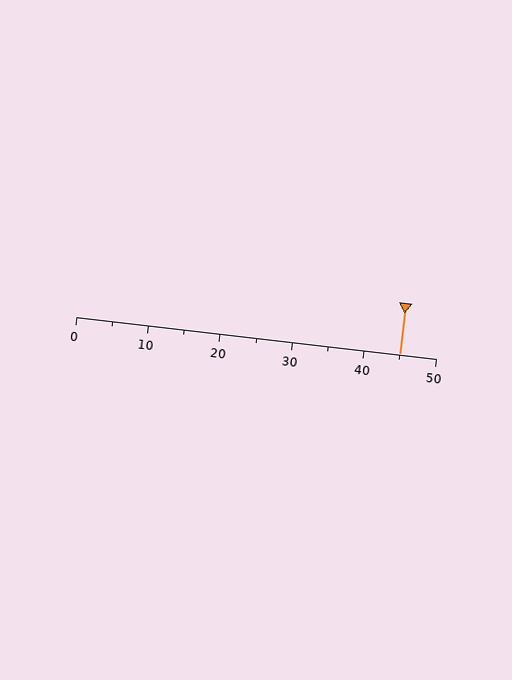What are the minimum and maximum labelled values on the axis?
The axis runs from 0 to 50.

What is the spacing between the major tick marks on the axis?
The major ticks are spaced 10 apart.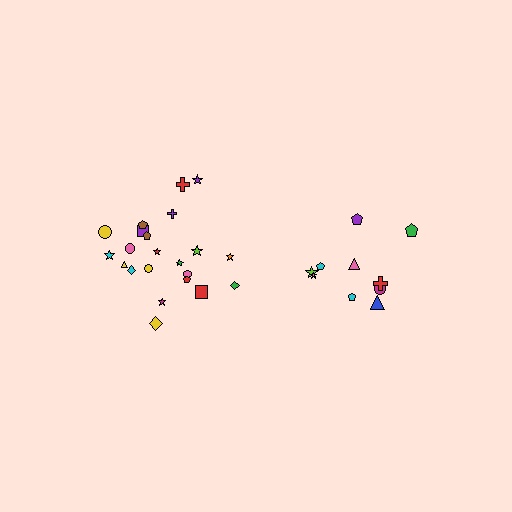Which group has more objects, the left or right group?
The left group.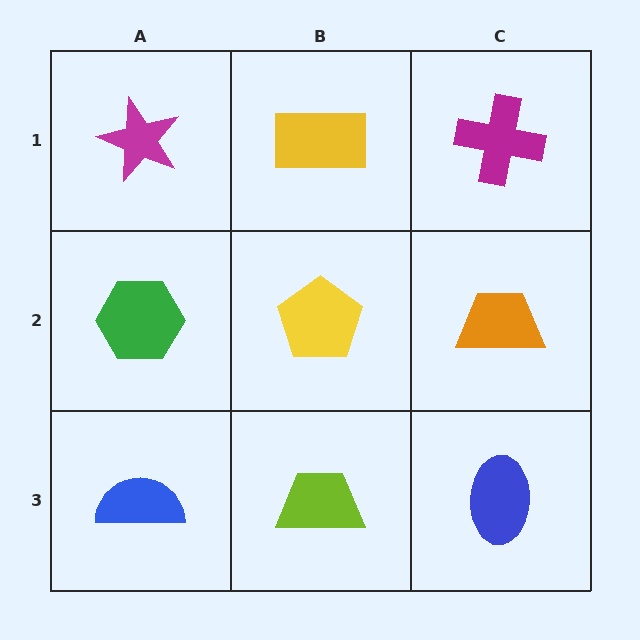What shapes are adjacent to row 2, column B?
A yellow rectangle (row 1, column B), a lime trapezoid (row 3, column B), a green hexagon (row 2, column A), an orange trapezoid (row 2, column C).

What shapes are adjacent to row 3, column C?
An orange trapezoid (row 2, column C), a lime trapezoid (row 3, column B).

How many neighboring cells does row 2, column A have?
3.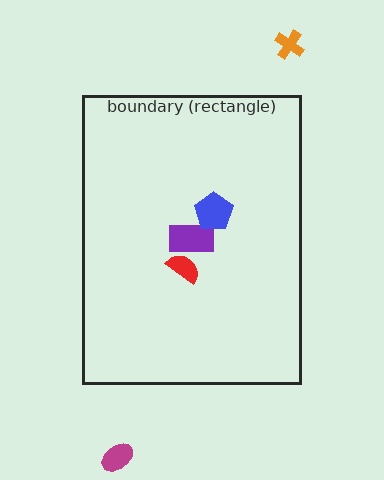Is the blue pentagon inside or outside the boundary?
Inside.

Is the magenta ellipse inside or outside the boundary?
Outside.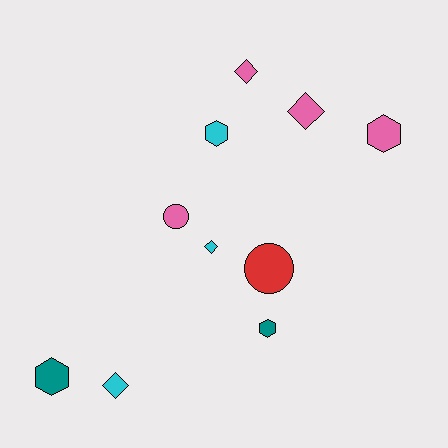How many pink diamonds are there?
There are 2 pink diamonds.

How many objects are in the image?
There are 10 objects.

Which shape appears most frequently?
Diamond, with 4 objects.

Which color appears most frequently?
Pink, with 4 objects.